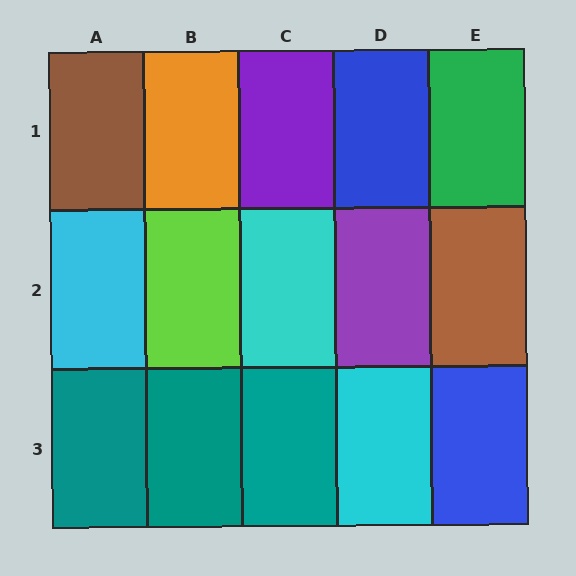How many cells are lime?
1 cell is lime.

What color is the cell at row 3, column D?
Cyan.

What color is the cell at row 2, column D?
Purple.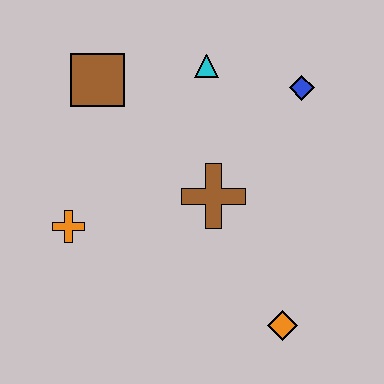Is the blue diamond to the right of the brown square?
Yes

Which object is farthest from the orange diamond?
The brown square is farthest from the orange diamond.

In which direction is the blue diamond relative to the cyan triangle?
The blue diamond is to the right of the cyan triangle.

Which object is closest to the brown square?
The cyan triangle is closest to the brown square.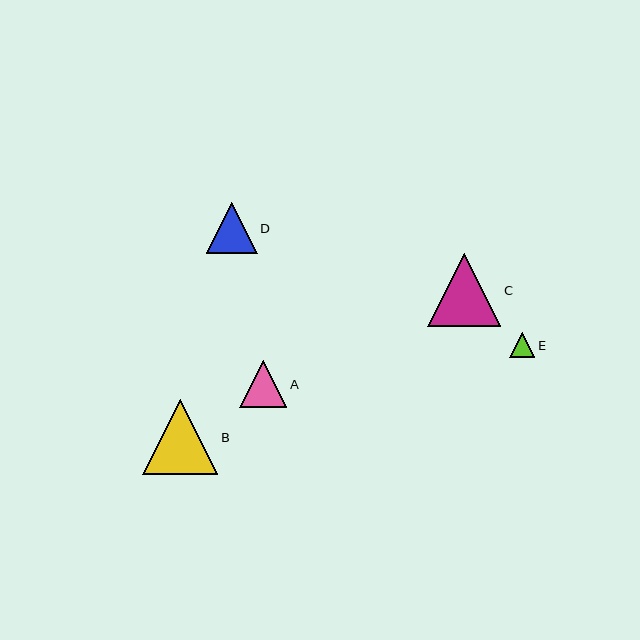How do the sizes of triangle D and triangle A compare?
Triangle D and triangle A are approximately the same size.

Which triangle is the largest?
Triangle B is the largest with a size of approximately 75 pixels.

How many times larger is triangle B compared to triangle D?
Triangle B is approximately 1.5 times the size of triangle D.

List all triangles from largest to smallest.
From largest to smallest: B, C, D, A, E.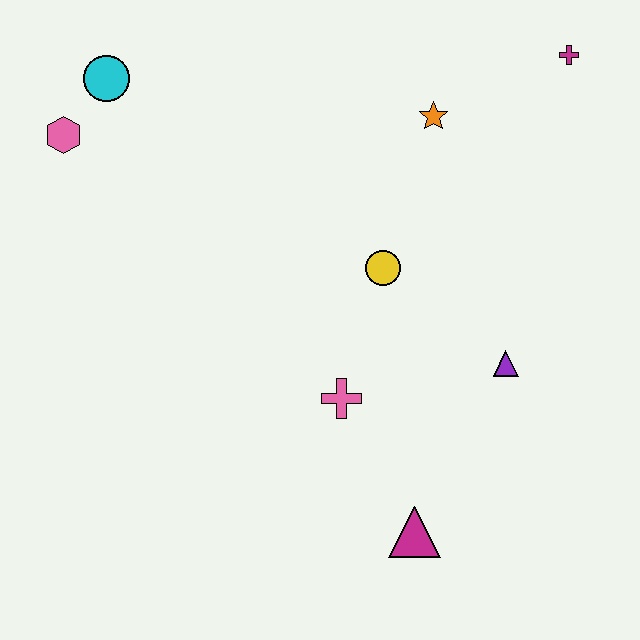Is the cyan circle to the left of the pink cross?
Yes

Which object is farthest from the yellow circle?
The pink hexagon is farthest from the yellow circle.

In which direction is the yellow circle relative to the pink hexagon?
The yellow circle is to the right of the pink hexagon.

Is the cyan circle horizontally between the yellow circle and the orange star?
No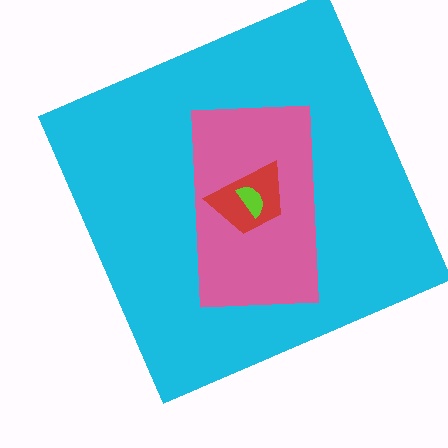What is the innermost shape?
The lime semicircle.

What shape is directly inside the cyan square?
The pink rectangle.